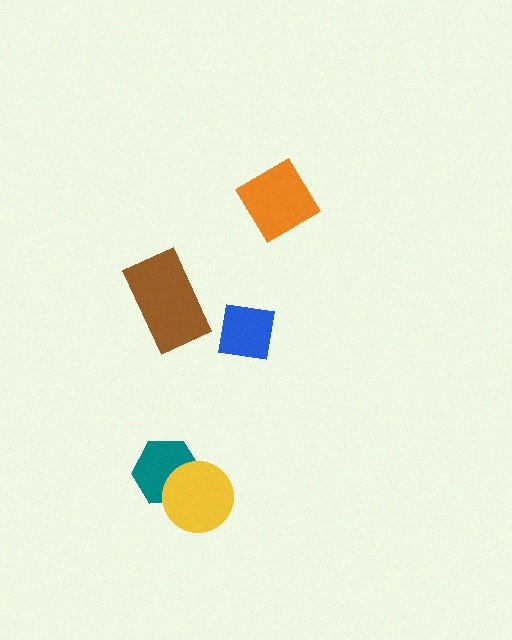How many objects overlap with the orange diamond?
0 objects overlap with the orange diamond.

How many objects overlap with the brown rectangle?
0 objects overlap with the brown rectangle.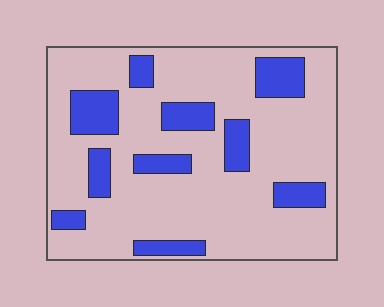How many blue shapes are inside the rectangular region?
10.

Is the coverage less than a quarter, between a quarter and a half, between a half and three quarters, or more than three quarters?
Less than a quarter.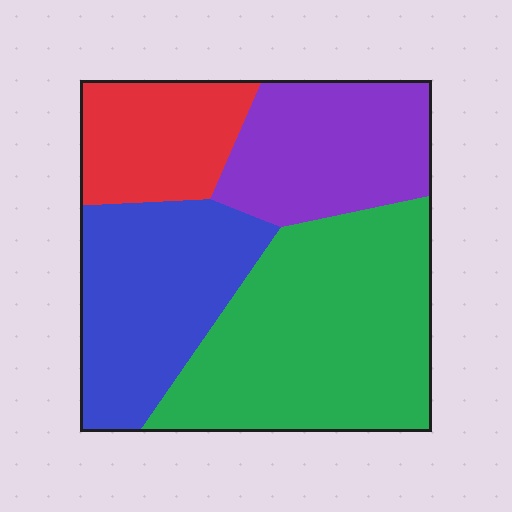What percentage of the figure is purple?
Purple takes up about one fifth (1/5) of the figure.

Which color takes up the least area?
Red, at roughly 15%.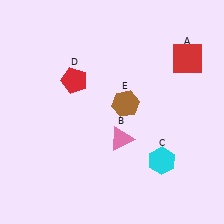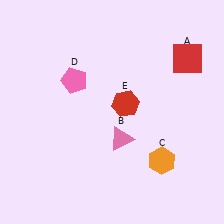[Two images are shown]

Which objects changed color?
C changed from cyan to orange. D changed from red to pink. E changed from brown to red.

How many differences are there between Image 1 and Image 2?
There are 3 differences between the two images.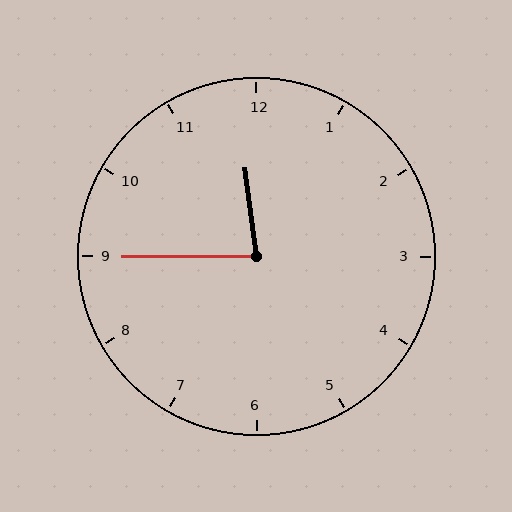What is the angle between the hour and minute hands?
Approximately 82 degrees.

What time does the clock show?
11:45.